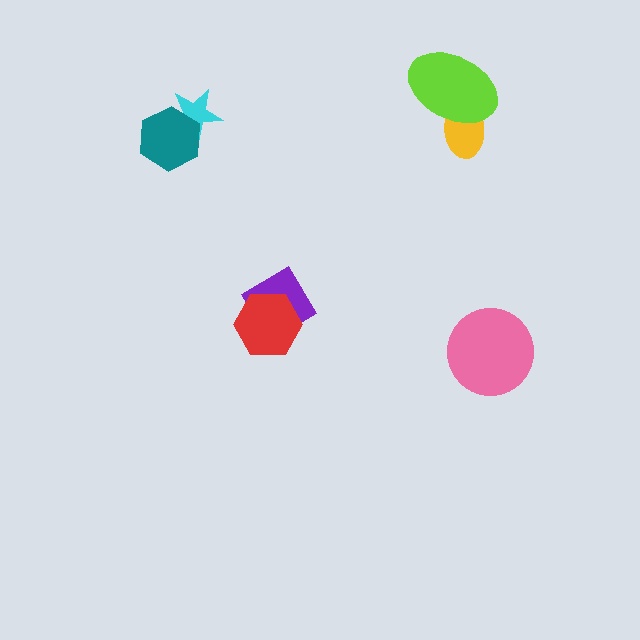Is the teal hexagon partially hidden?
No, no other shape covers it.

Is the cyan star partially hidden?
Yes, it is partially covered by another shape.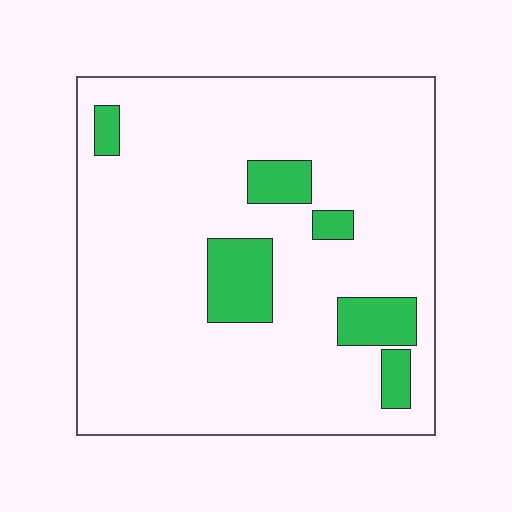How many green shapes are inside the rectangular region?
6.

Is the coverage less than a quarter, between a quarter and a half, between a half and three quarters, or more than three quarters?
Less than a quarter.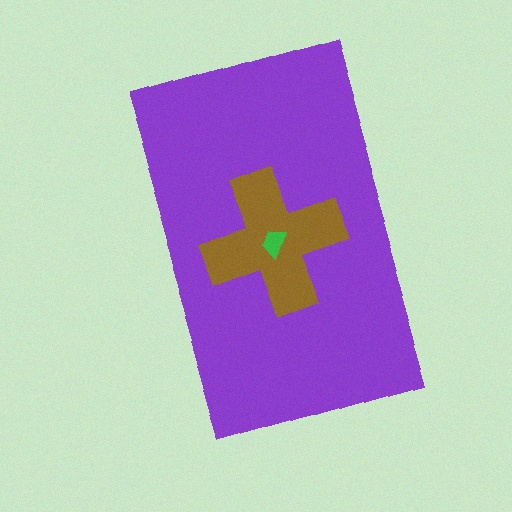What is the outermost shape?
The purple rectangle.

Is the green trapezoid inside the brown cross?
Yes.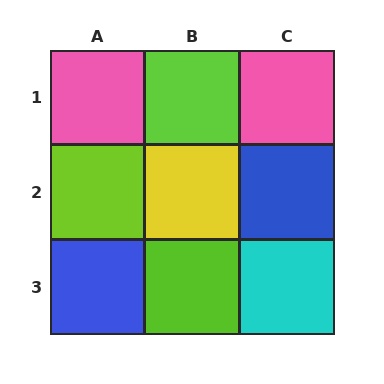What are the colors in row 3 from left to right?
Blue, lime, cyan.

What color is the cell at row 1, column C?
Pink.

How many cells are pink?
2 cells are pink.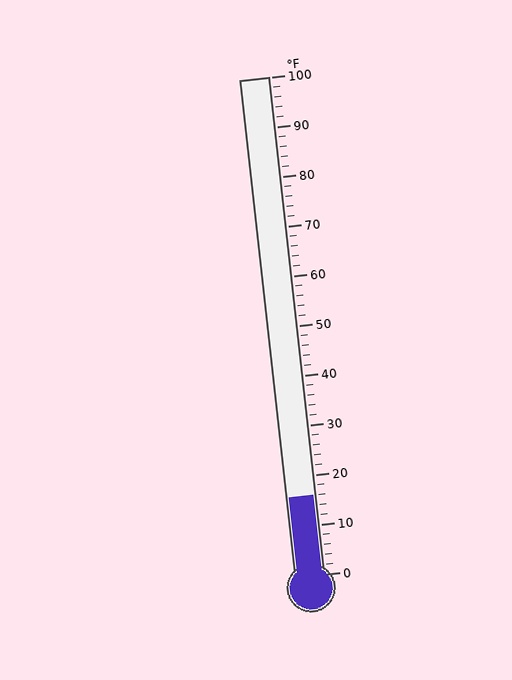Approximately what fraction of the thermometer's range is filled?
The thermometer is filled to approximately 15% of its range.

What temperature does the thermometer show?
The thermometer shows approximately 16°F.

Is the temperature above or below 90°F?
The temperature is below 90°F.